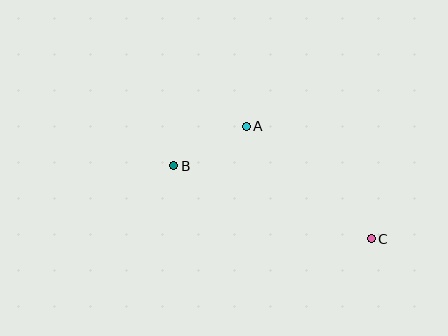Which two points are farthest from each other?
Points B and C are farthest from each other.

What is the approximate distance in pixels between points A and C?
The distance between A and C is approximately 168 pixels.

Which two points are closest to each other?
Points A and B are closest to each other.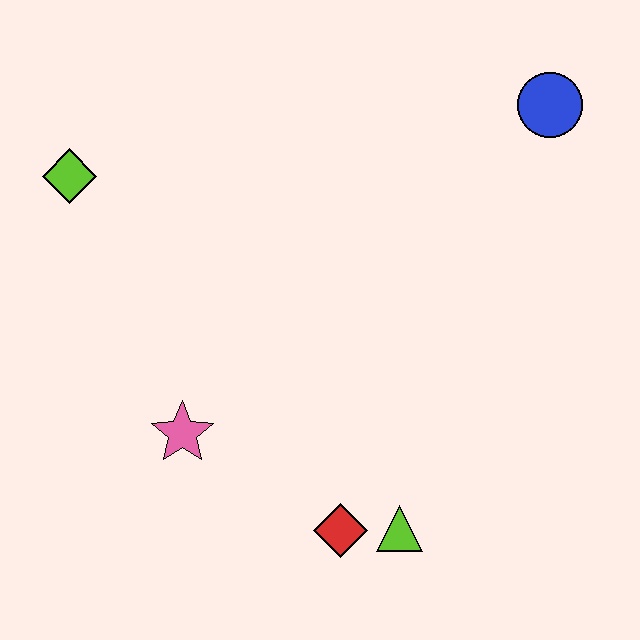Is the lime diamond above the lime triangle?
Yes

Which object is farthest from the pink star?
The blue circle is farthest from the pink star.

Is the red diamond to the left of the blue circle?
Yes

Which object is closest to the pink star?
The red diamond is closest to the pink star.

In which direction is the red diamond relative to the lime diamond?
The red diamond is below the lime diamond.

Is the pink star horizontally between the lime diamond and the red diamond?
Yes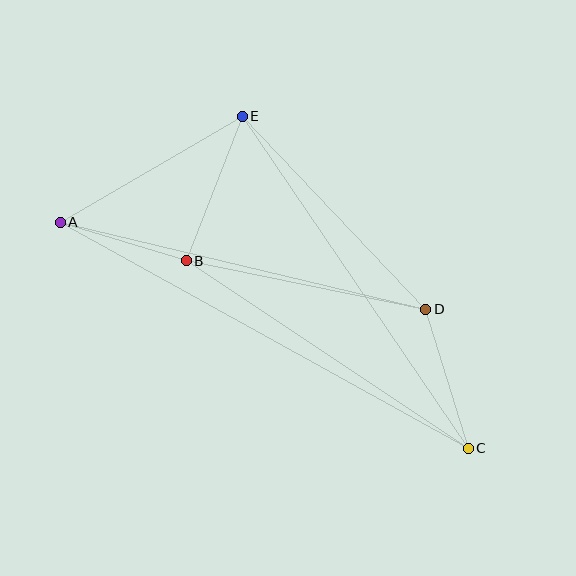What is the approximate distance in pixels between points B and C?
The distance between B and C is approximately 338 pixels.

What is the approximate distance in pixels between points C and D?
The distance between C and D is approximately 146 pixels.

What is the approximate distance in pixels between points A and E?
The distance between A and E is approximately 211 pixels.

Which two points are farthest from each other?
Points A and C are farthest from each other.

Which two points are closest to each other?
Points A and B are closest to each other.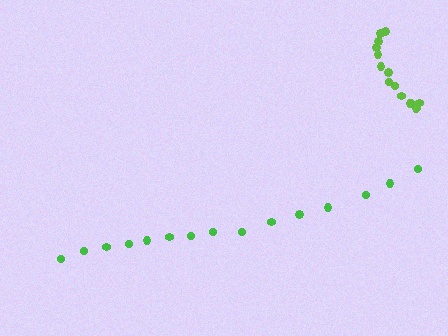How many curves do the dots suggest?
There are 2 distinct paths.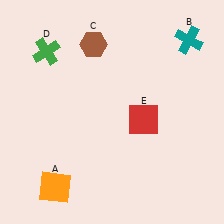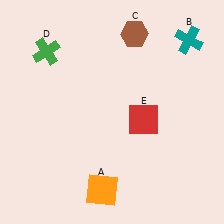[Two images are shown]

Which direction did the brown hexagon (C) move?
The brown hexagon (C) moved right.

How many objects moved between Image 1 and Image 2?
2 objects moved between the two images.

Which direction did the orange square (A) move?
The orange square (A) moved right.